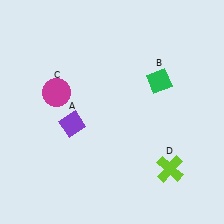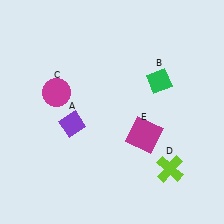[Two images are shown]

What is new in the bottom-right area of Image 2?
A magenta square (E) was added in the bottom-right area of Image 2.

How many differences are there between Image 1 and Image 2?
There is 1 difference between the two images.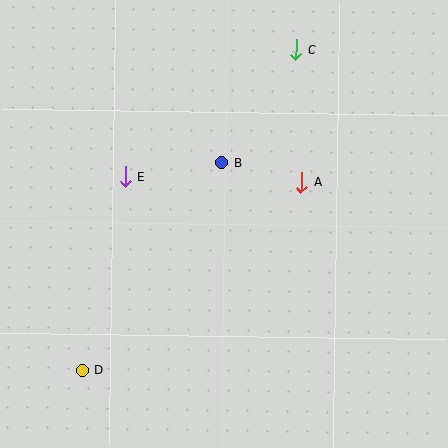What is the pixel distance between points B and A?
The distance between B and A is 82 pixels.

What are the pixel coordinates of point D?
Point D is at (82, 370).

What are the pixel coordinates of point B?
Point B is at (221, 162).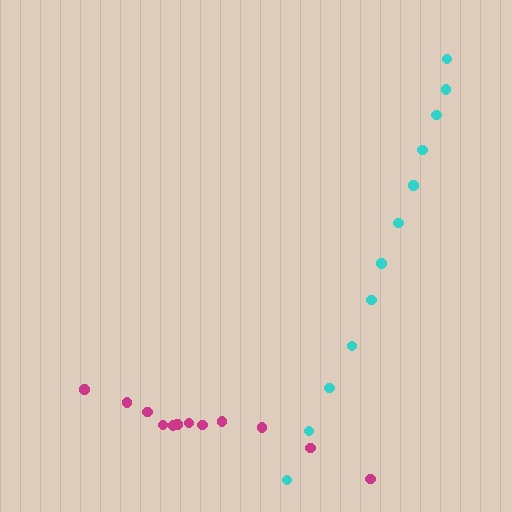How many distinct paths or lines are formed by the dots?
There are 2 distinct paths.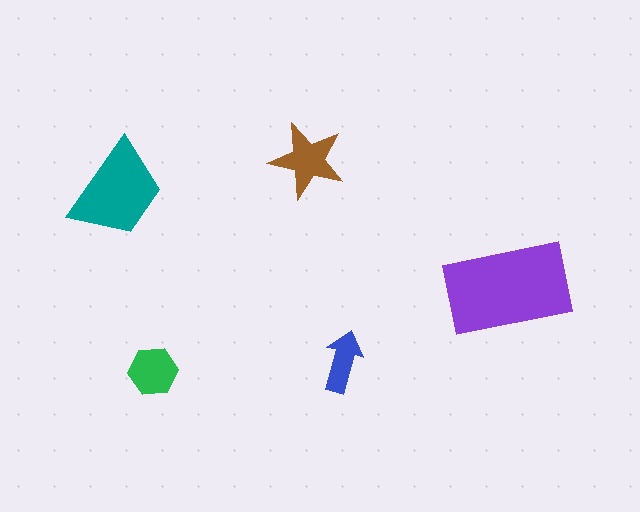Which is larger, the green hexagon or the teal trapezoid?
The teal trapezoid.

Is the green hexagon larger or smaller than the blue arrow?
Larger.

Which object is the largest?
The purple rectangle.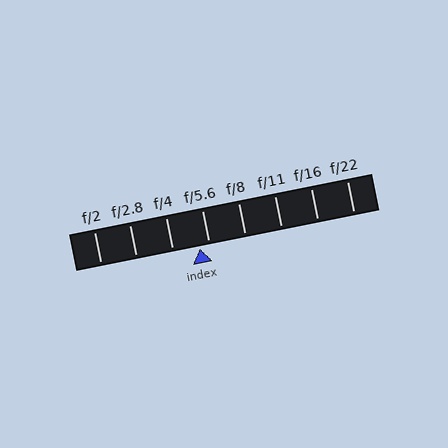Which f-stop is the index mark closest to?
The index mark is closest to f/5.6.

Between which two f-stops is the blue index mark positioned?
The index mark is between f/4 and f/5.6.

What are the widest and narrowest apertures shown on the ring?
The widest aperture shown is f/2 and the narrowest is f/22.